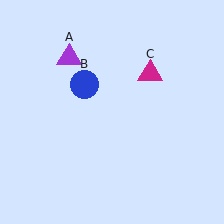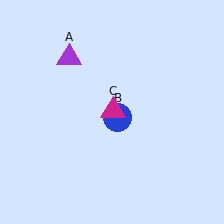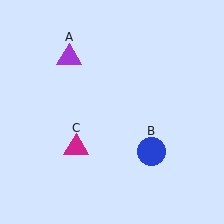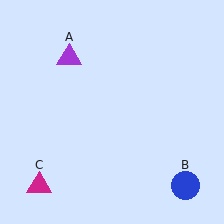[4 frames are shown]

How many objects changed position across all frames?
2 objects changed position: blue circle (object B), magenta triangle (object C).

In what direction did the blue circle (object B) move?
The blue circle (object B) moved down and to the right.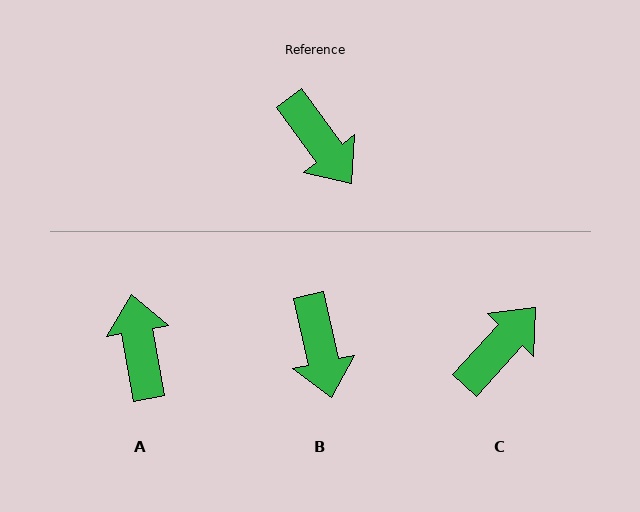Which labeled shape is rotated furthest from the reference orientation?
A, about 153 degrees away.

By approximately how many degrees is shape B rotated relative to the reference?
Approximately 23 degrees clockwise.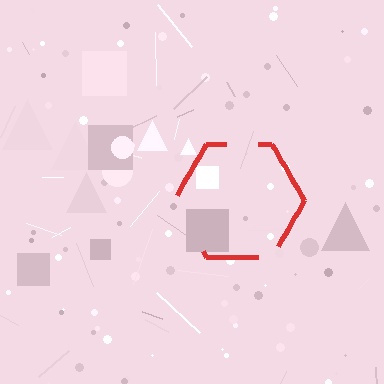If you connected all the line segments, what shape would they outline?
They would outline a hexagon.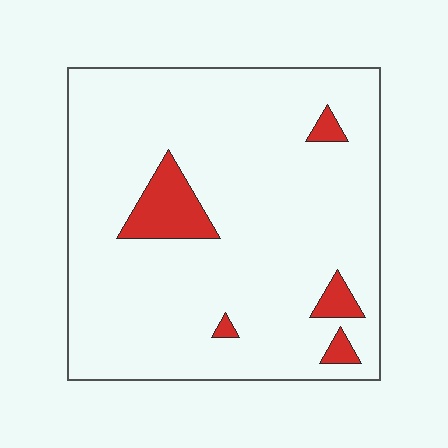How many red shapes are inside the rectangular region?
5.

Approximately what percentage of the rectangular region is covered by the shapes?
Approximately 10%.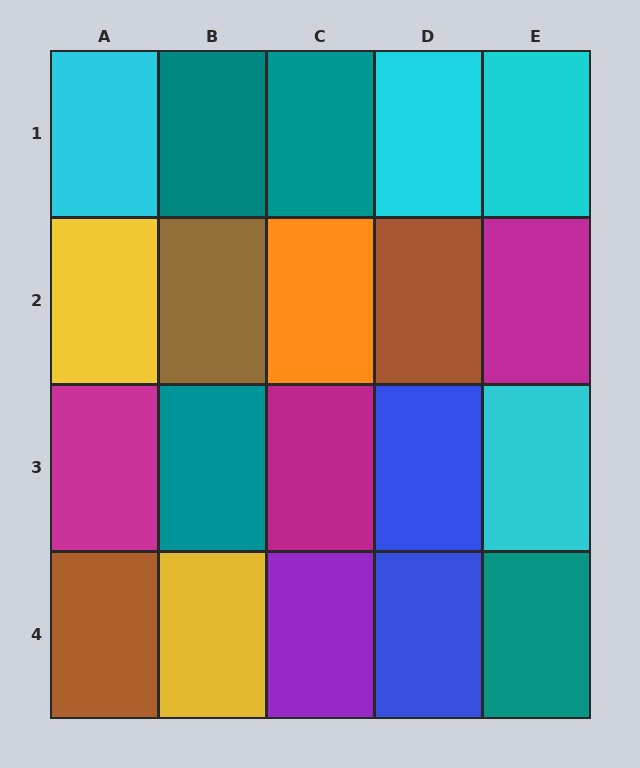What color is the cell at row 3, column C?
Magenta.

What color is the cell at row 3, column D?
Blue.